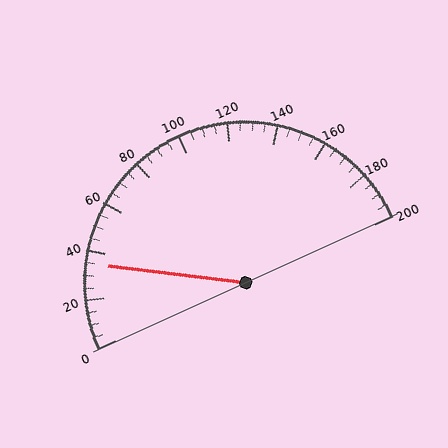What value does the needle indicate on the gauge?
The needle indicates approximately 35.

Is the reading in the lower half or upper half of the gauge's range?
The reading is in the lower half of the range (0 to 200).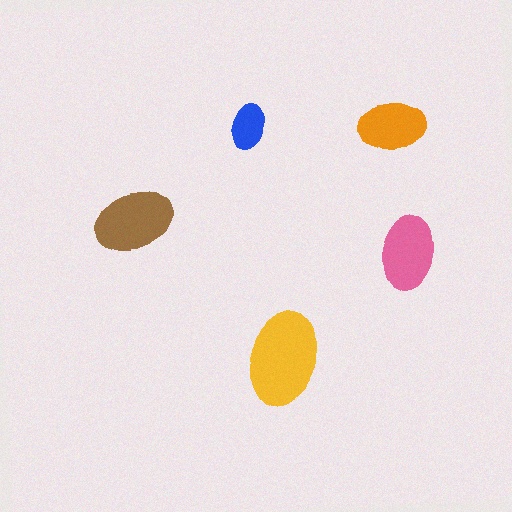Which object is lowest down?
The yellow ellipse is bottommost.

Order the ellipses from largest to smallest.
the yellow one, the brown one, the pink one, the orange one, the blue one.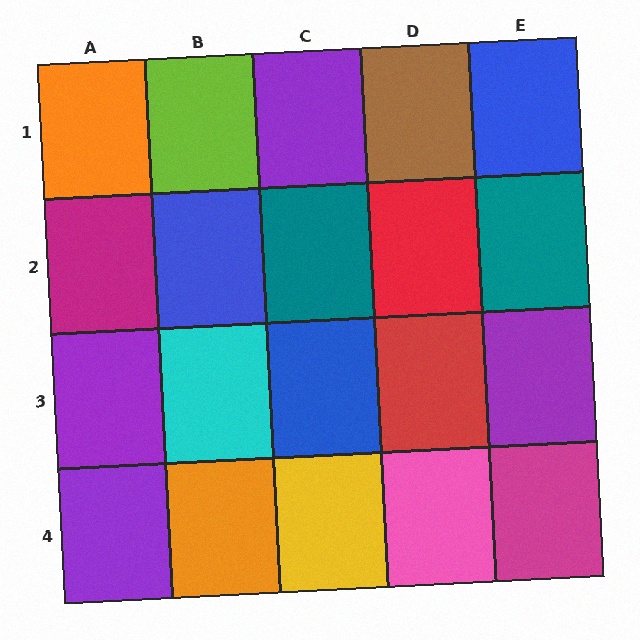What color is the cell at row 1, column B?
Lime.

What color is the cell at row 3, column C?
Blue.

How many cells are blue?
3 cells are blue.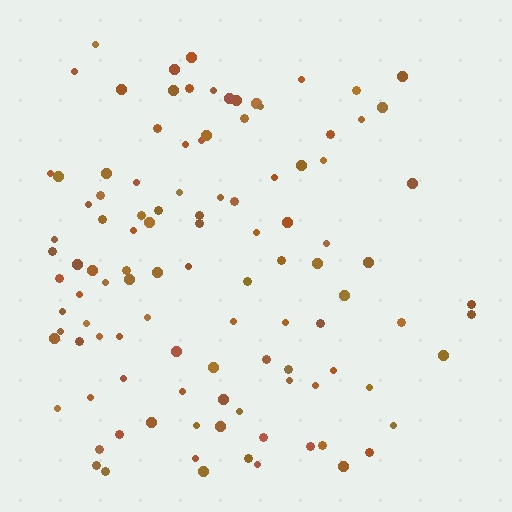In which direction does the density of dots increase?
From right to left, with the left side densest.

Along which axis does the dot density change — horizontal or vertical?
Horizontal.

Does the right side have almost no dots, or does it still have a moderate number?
Still a moderate number, just noticeably fewer than the left.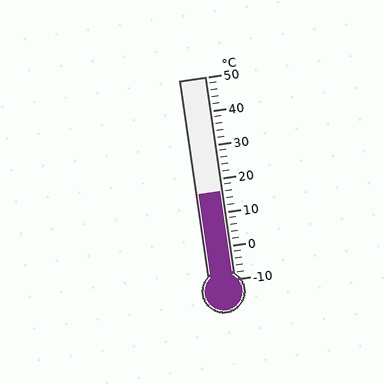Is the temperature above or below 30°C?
The temperature is below 30°C.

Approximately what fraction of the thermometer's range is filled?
The thermometer is filled to approximately 45% of its range.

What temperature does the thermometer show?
The thermometer shows approximately 16°C.